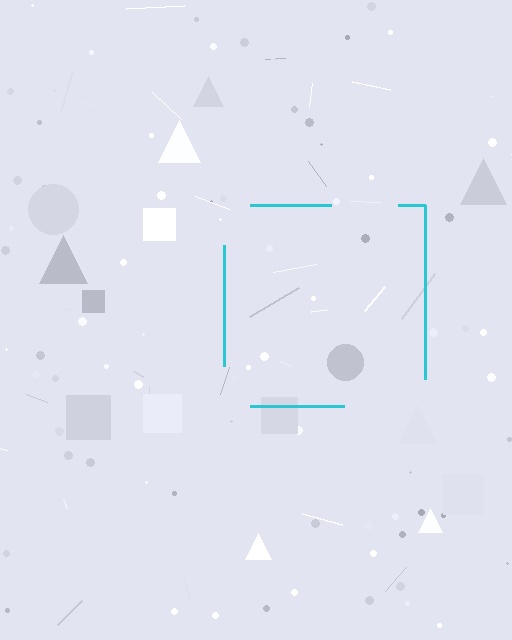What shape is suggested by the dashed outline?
The dashed outline suggests a square.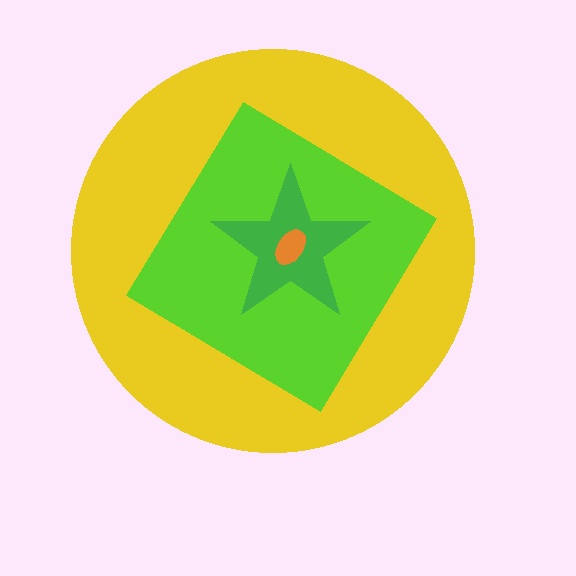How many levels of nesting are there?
4.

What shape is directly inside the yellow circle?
The lime diamond.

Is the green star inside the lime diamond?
Yes.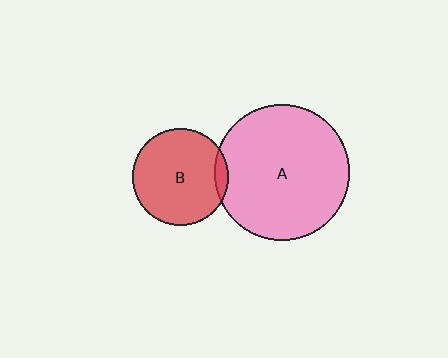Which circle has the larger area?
Circle A (pink).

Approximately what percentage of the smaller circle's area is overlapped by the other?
Approximately 5%.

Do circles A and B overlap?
Yes.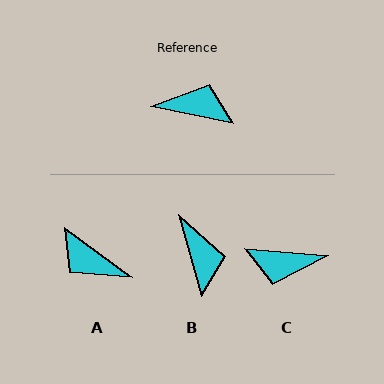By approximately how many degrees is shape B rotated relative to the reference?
Approximately 63 degrees clockwise.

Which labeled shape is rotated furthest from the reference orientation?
C, about 173 degrees away.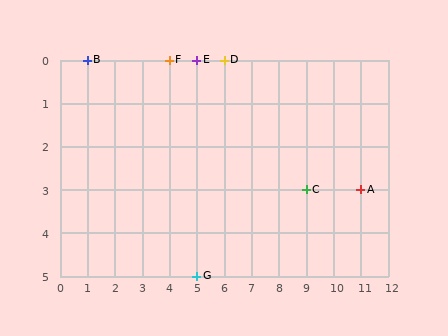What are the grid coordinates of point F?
Point F is at grid coordinates (4, 0).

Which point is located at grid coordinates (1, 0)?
Point B is at (1, 0).